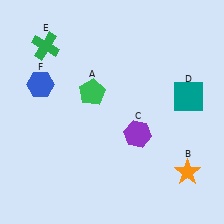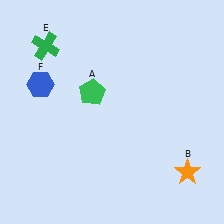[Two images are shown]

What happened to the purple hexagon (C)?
The purple hexagon (C) was removed in Image 2. It was in the bottom-right area of Image 1.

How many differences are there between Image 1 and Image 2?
There are 2 differences between the two images.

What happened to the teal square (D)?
The teal square (D) was removed in Image 2. It was in the top-right area of Image 1.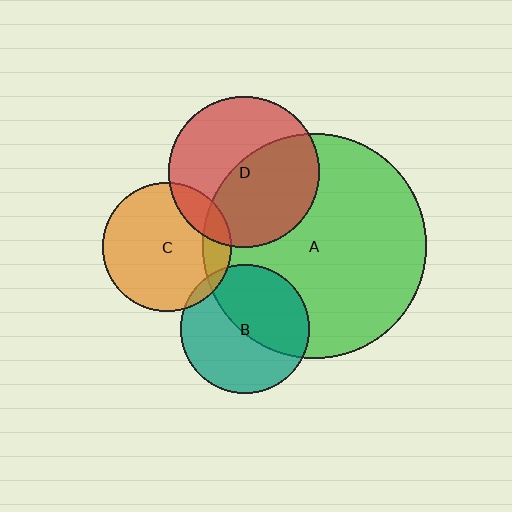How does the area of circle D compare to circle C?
Approximately 1.4 times.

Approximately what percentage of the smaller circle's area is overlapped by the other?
Approximately 15%.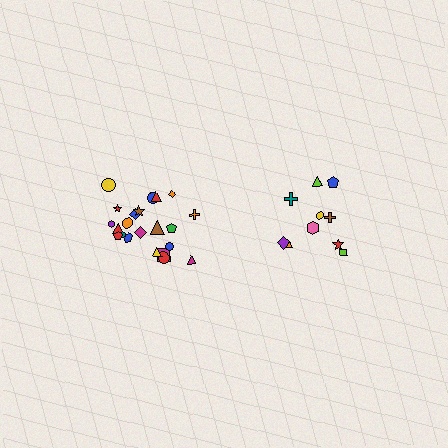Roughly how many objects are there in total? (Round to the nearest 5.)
Roughly 30 objects in total.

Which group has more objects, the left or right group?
The left group.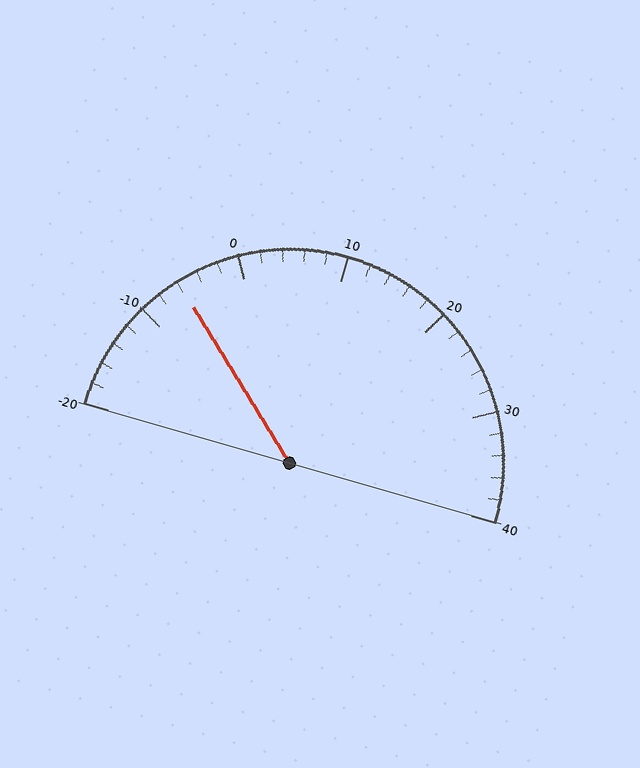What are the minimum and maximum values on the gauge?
The gauge ranges from -20 to 40.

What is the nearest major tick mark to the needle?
The nearest major tick mark is -10.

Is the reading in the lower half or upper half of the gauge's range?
The reading is in the lower half of the range (-20 to 40).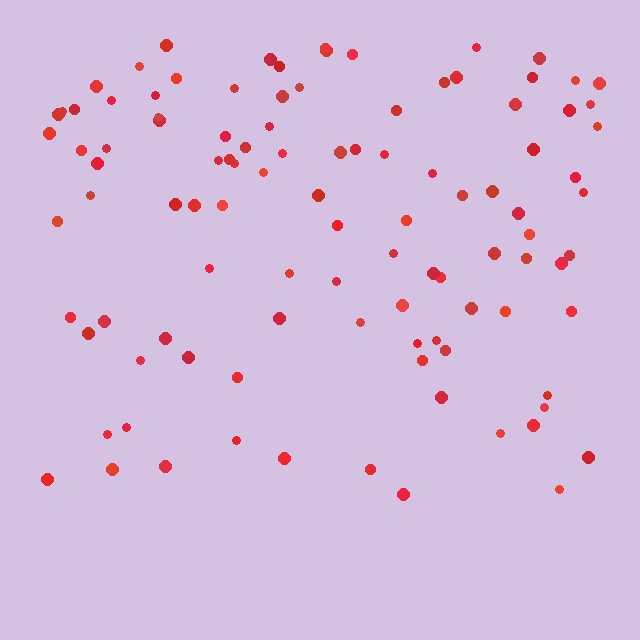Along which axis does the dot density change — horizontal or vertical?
Vertical.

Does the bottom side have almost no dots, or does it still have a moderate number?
Still a moderate number, just noticeably fewer than the top.